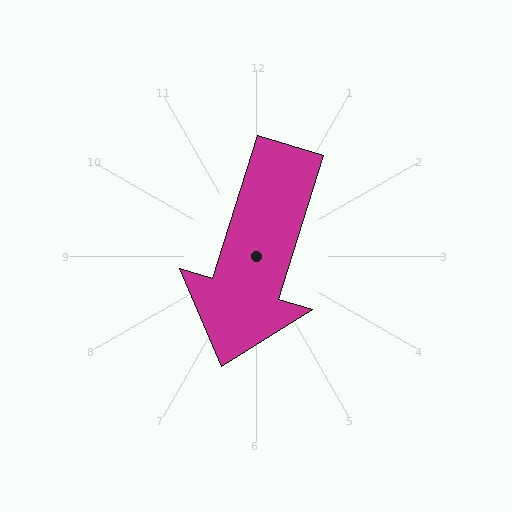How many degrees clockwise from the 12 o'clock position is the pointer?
Approximately 197 degrees.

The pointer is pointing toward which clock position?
Roughly 7 o'clock.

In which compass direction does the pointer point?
South.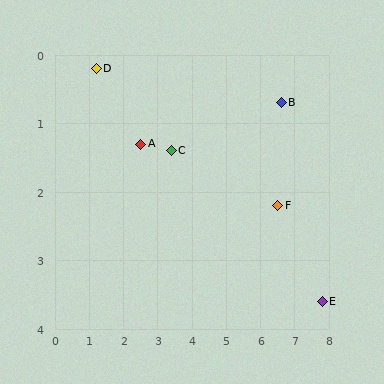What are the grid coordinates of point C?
Point C is at approximately (3.4, 1.4).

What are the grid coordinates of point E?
Point E is at approximately (7.8, 3.6).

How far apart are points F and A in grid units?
Points F and A are about 4.1 grid units apart.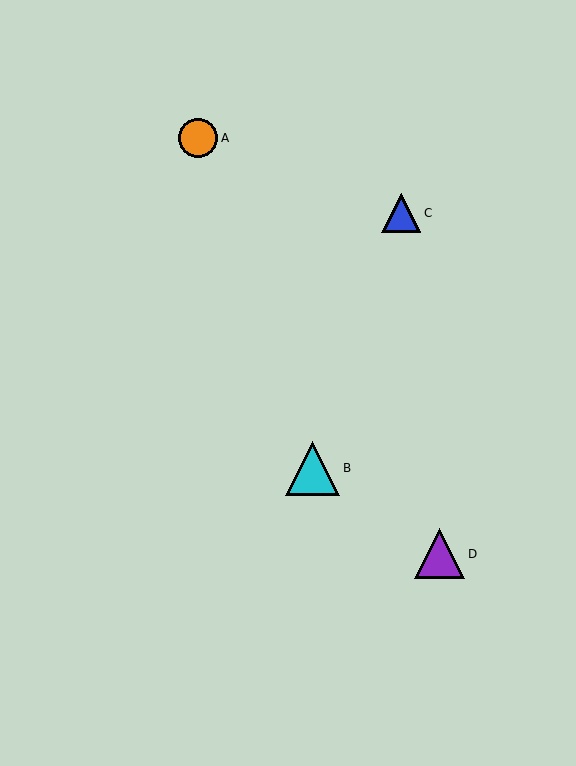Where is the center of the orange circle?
The center of the orange circle is at (198, 138).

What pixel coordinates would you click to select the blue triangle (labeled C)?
Click at (401, 213) to select the blue triangle C.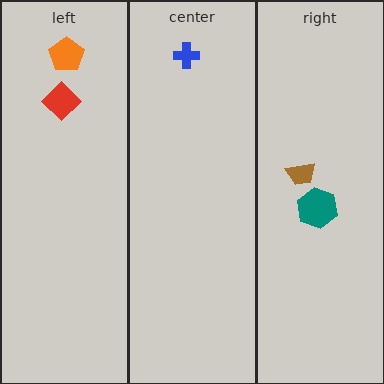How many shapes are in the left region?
2.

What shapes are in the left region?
The orange pentagon, the red diamond.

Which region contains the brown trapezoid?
The right region.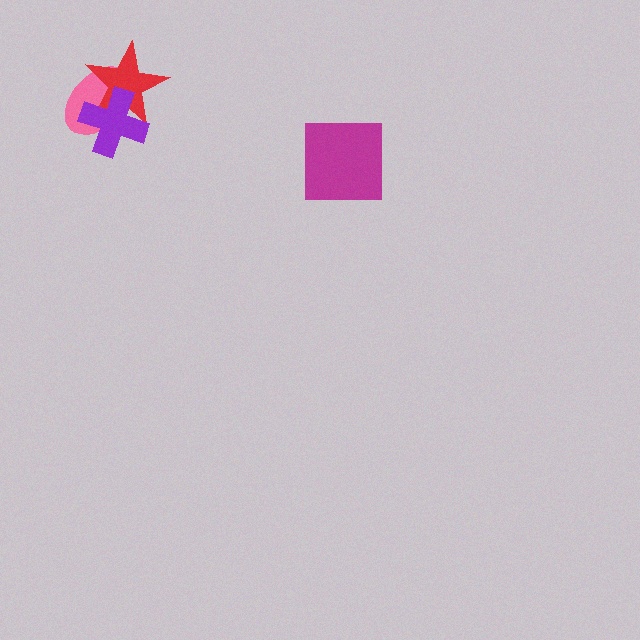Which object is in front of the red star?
The purple cross is in front of the red star.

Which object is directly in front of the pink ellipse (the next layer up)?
The red star is directly in front of the pink ellipse.